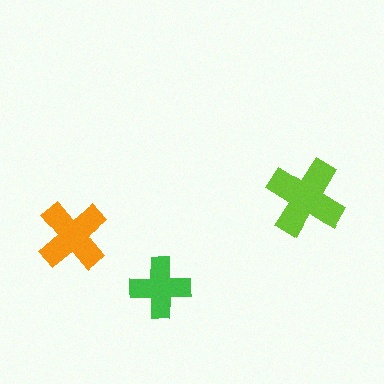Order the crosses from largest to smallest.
the lime one, the orange one, the green one.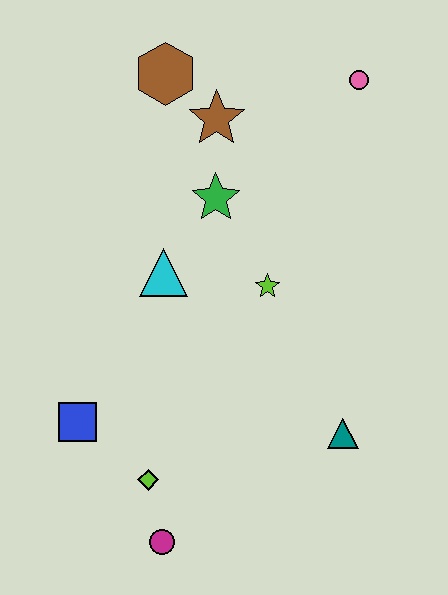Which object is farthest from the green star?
The magenta circle is farthest from the green star.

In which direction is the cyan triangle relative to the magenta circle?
The cyan triangle is above the magenta circle.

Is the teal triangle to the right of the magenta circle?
Yes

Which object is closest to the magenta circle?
The lime diamond is closest to the magenta circle.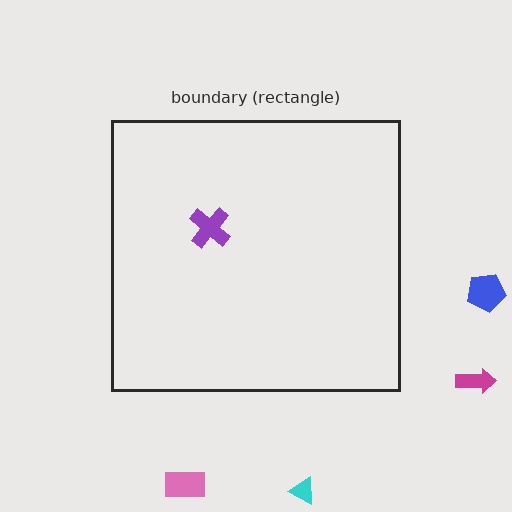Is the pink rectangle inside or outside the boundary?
Outside.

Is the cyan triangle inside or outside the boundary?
Outside.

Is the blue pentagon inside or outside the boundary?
Outside.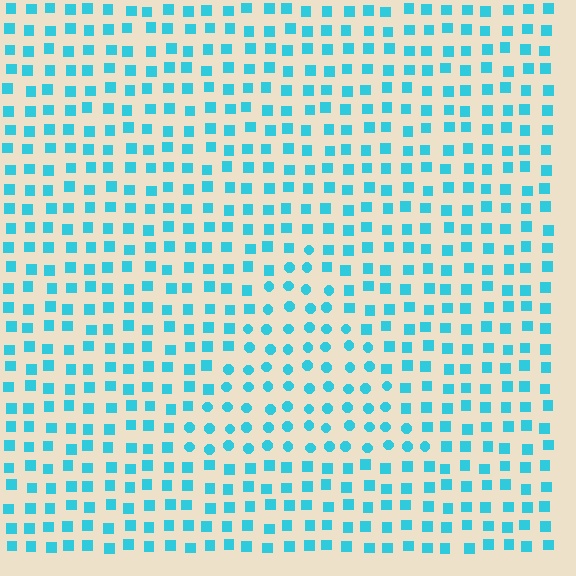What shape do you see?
I see a triangle.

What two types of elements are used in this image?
The image uses circles inside the triangle region and squares outside it.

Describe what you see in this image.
The image is filled with small cyan elements arranged in a uniform grid. A triangle-shaped region contains circles, while the surrounding area contains squares. The boundary is defined purely by the change in element shape.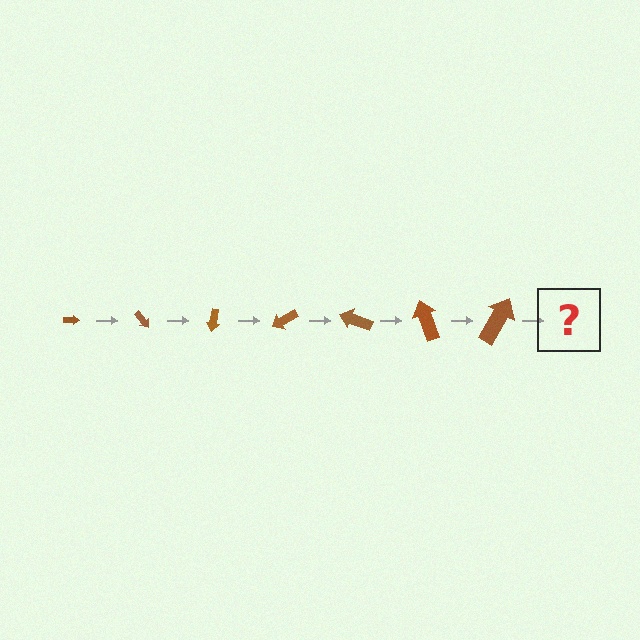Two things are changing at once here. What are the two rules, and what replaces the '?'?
The two rules are that the arrow grows larger each step and it rotates 50 degrees each step. The '?' should be an arrow, larger than the previous one and rotated 350 degrees from the start.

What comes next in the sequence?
The next element should be an arrow, larger than the previous one and rotated 350 degrees from the start.